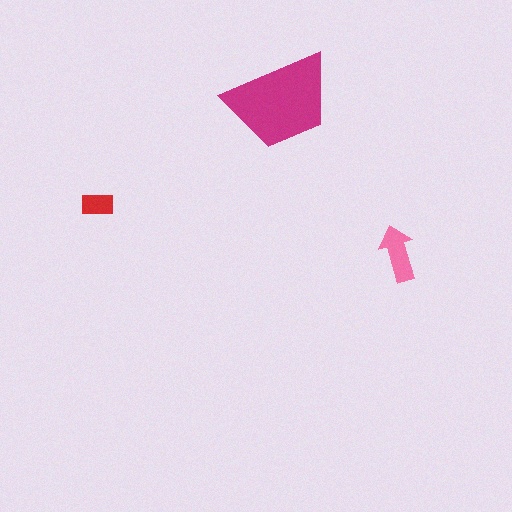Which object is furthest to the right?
The pink arrow is rightmost.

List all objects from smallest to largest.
The red rectangle, the pink arrow, the magenta trapezoid.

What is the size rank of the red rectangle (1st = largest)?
3rd.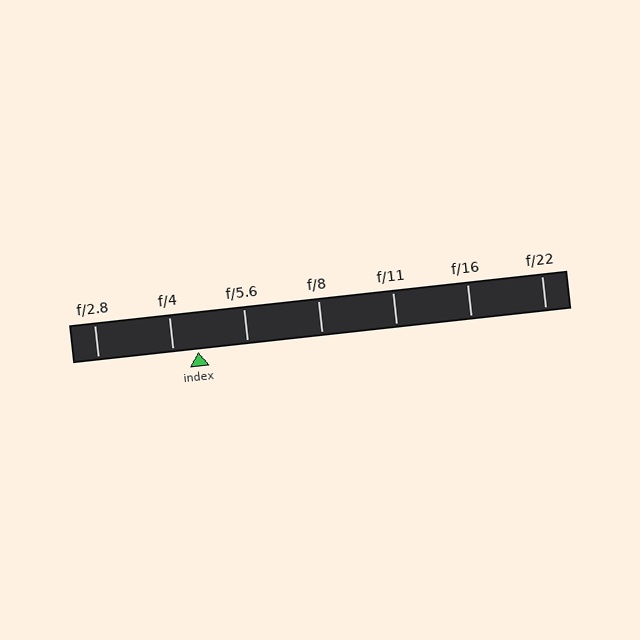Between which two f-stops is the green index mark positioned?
The index mark is between f/4 and f/5.6.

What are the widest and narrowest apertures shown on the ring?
The widest aperture shown is f/2.8 and the narrowest is f/22.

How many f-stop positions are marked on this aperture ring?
There are 7 f-stop positions marked.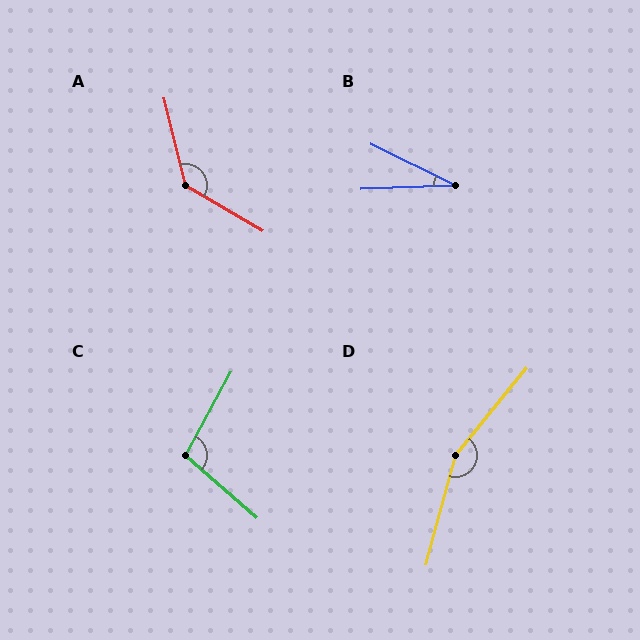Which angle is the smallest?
B, at approximately 28 degrees.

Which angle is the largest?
D, at approximately 156 degrees.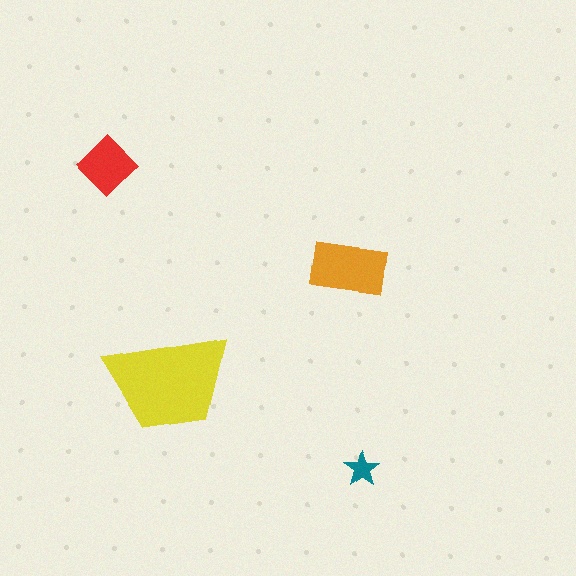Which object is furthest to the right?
The teal star is rightmost.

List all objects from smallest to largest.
The teal star, the red diamond, the orange rectangle, the yellow trapezoid.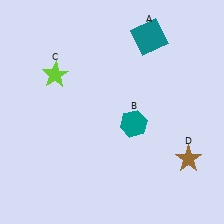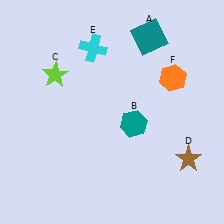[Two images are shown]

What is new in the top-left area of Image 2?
A cyan cross (E) was added in the top-left area of Image 2.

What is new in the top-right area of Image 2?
An orange hexagon (F) was added in the top-right area of Image 2.